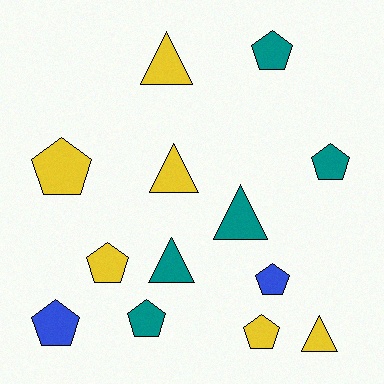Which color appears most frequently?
Yellow, with 6 objects.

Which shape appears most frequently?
Pentagon, with 8 objects.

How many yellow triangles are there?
There are 3 yellow triangles.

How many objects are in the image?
There are 13 objects.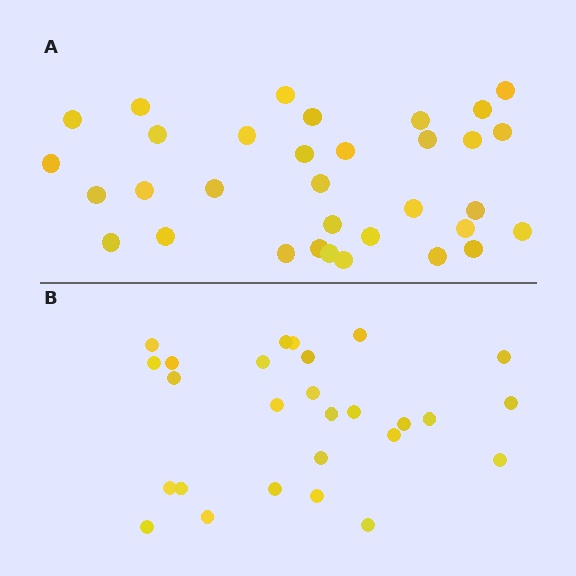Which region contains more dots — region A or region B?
Region A (the top region) has more dots.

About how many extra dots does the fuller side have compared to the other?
Region A has about 6 more dots than region B.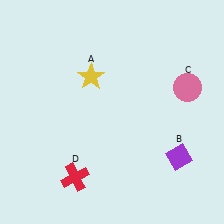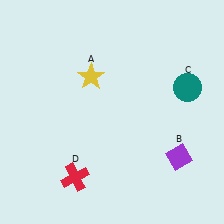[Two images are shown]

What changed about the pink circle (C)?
In Image 1, C is pink. In Image 2, it changed to teal.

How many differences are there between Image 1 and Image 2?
There is 1 difference between the two images.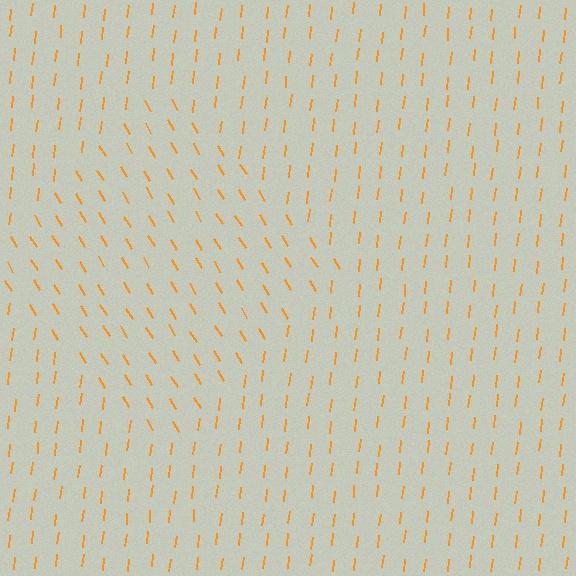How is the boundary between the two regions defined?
The boundary is defined purely by a change in line orientation (approximately 38 degrees difference). All lines are the same color and thickness.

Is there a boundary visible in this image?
Yes, there is a texture boundary formed by a change in line orientation.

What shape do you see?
I see a diamond.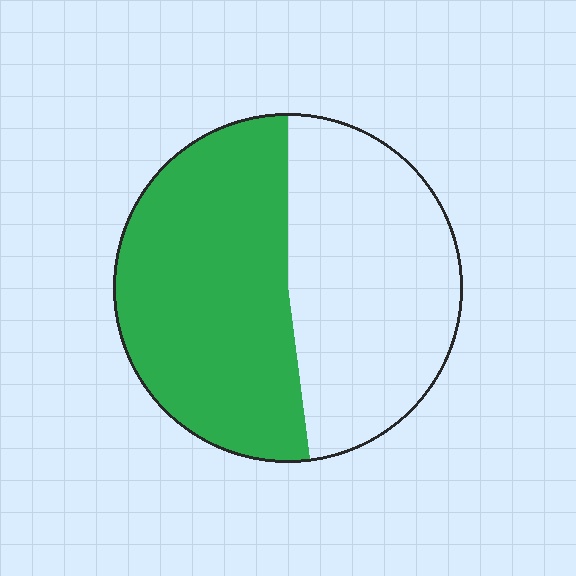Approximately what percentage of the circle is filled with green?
Approximately 50%.